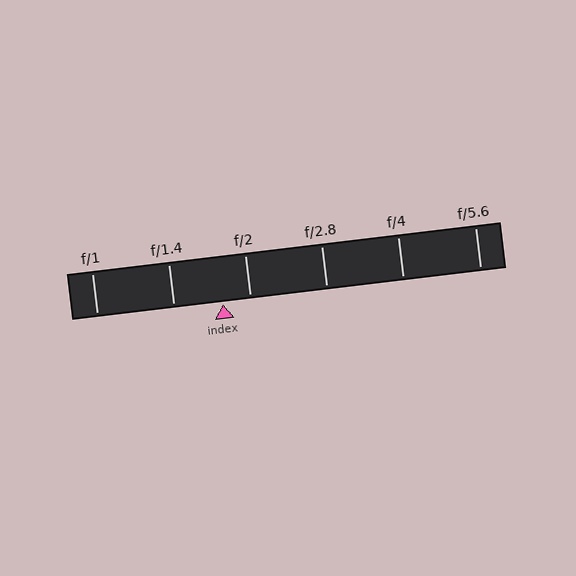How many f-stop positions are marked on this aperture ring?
There are 6 f-stop positions marked.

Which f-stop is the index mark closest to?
The index mark is closest to f/2.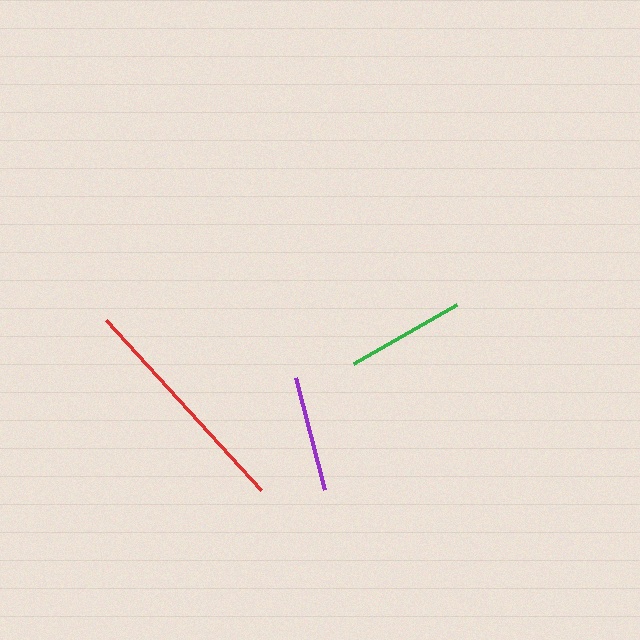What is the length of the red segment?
The red segment is approximately 230 pixels long.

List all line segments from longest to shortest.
From longest to shortest: red, green, purple.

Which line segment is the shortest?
The purple line is the shortest at approximately 116 pixels.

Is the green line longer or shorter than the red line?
The red line is longer than the green line.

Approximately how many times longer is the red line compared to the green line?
The red line is approximately 1.9 times the length of the green line.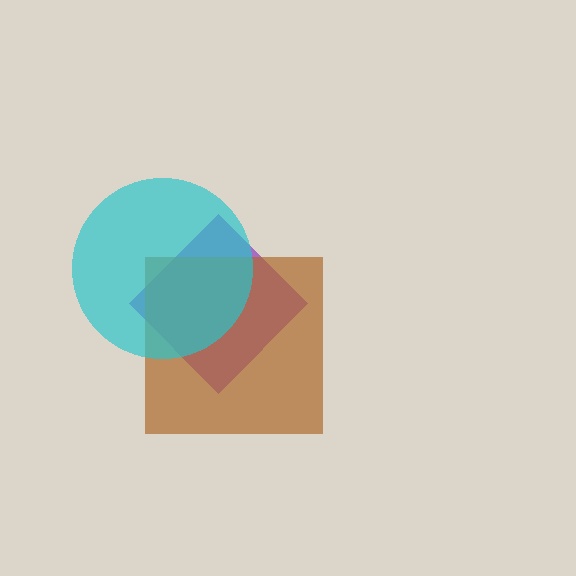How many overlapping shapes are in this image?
There are 3 overlapping shapes in the image.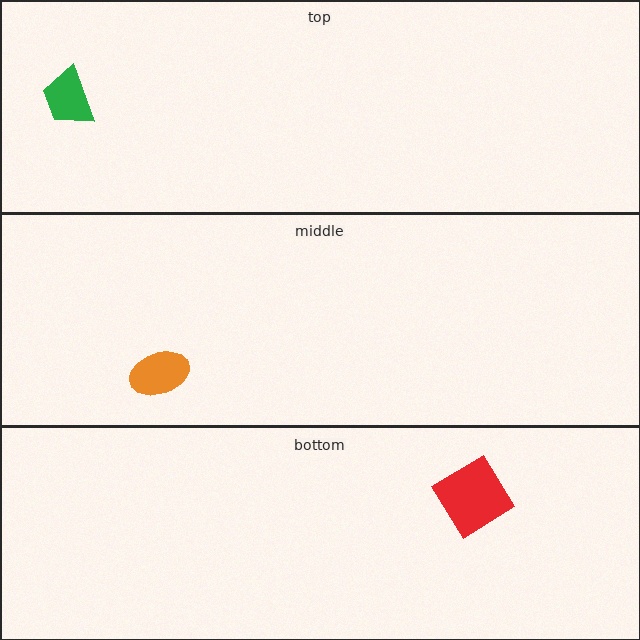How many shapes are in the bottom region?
1.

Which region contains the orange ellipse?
The middle region.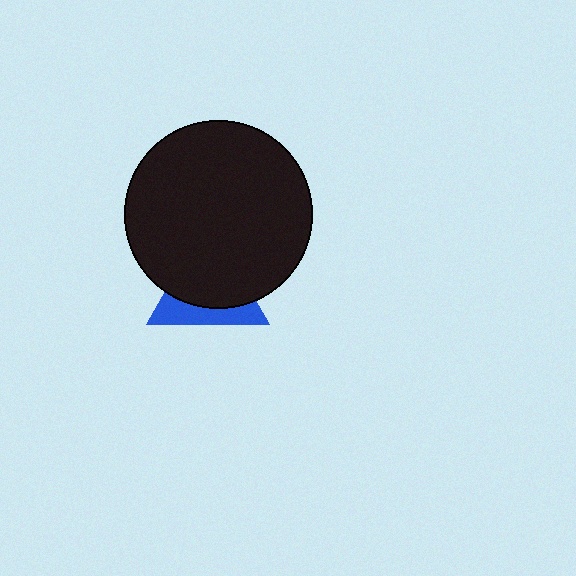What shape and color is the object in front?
The object in front is a black circle.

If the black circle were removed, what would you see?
You would see the complete blue triangle.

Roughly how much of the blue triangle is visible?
A small part of it is visible (roughly 35%).